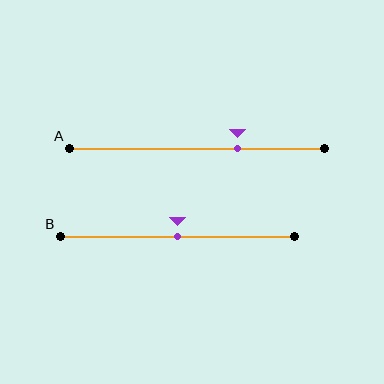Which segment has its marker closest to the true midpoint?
Segment B has its marker closest to the true midpoint.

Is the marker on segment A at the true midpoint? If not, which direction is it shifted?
No, the marker on segment A is shifted to the right by about 16% of the segment length.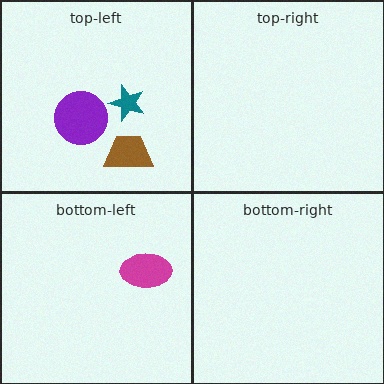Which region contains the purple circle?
The top-left region.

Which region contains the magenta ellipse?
The bottom-left region.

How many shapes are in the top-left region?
3.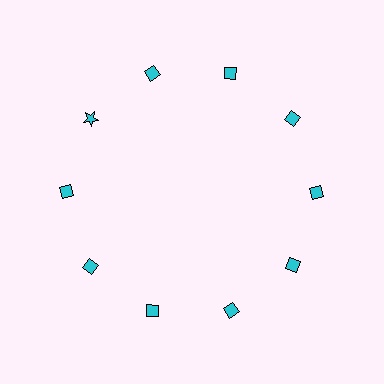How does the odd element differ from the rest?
It has a different shape: star instead of diamond.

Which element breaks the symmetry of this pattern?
The cyan star at roughly the 10 o'clock position breaks the symmetry. All other shapes are cyan diamonds.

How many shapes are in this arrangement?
There are 10 shapes arranged in a ring pattern.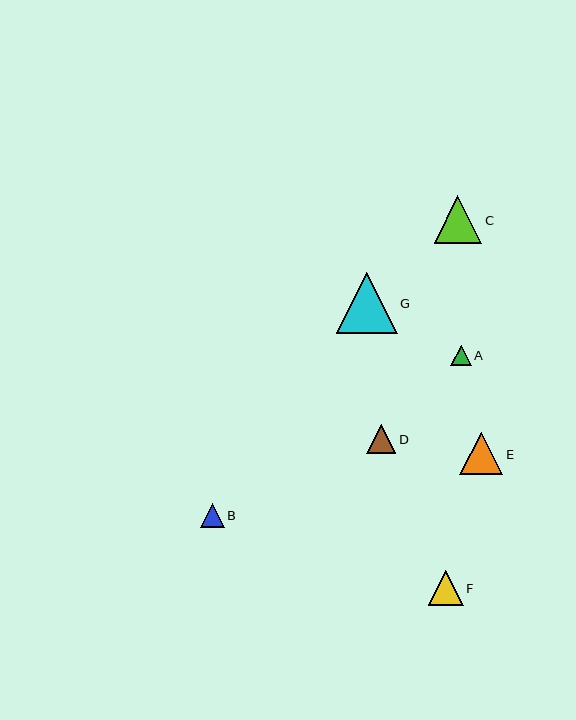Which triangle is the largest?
Triangle G is the largest with a size of approximately 61 pixels.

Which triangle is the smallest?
Triangle A is the smallest with a size of approximately 20 pixels.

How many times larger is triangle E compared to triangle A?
Triangle E is approximately 2.1 times the size of triangle A.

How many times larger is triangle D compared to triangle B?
Triangle D is approximately 1.2 times the size of triangle B.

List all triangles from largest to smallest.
From largest to smallest: G, C, E, F, D, B, A.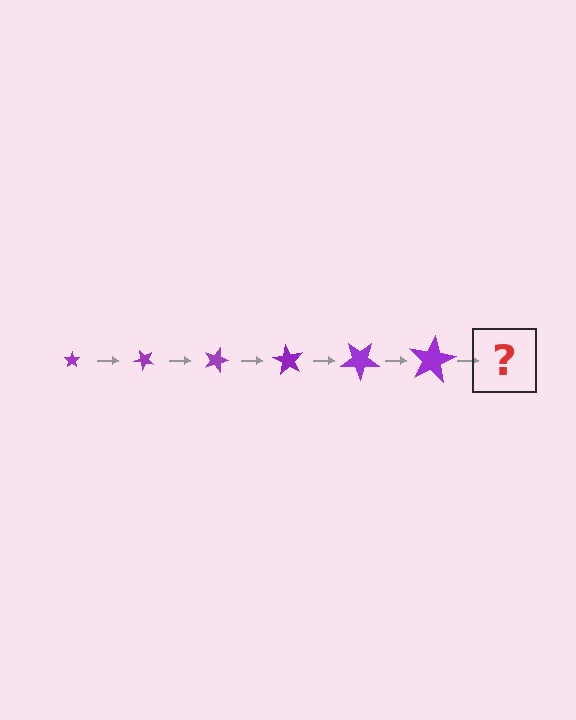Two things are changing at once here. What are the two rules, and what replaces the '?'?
The two rules are that the star grows larger each step and it rotates 45 degrees each step. The '?' should be a star, larger than the previous one and rotated 270 degrees from the start.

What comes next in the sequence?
The next element should be a star, larger than the previous one and rotated 270 degrees from the start.